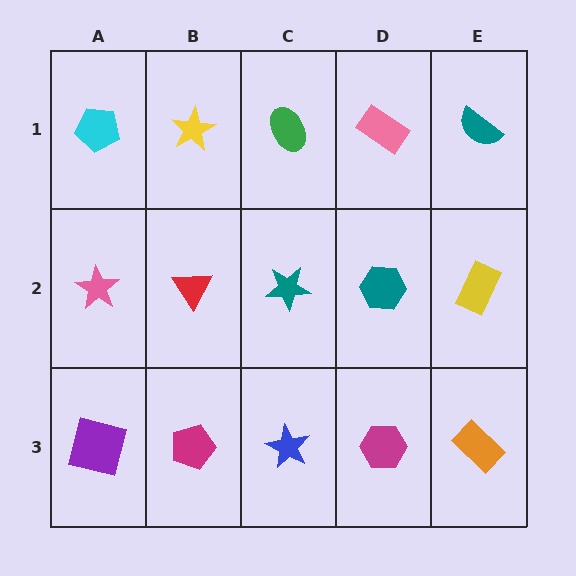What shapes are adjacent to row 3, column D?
A teal hexagon (row 2, column D), a blue star (row 3, column C), an orange rectangle (row 3, column E).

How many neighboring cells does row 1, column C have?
3.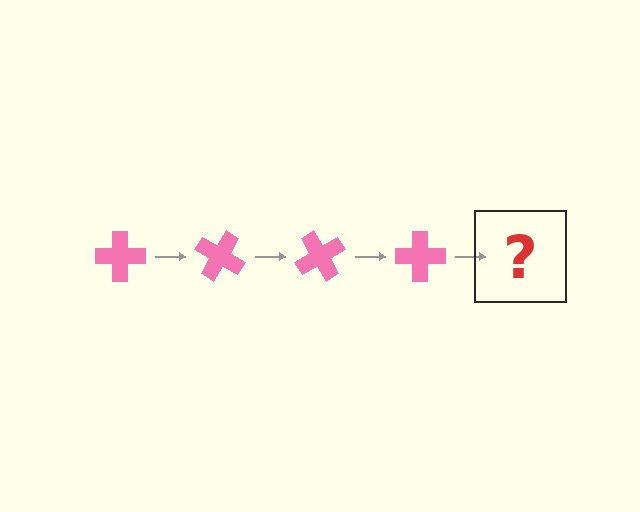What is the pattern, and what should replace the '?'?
The pattern is that the cross rotates 30 degrees each step. The '?' should be a pink cross rotated 120 degrees.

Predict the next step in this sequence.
The next step is a pink cross rotated 120 degrees.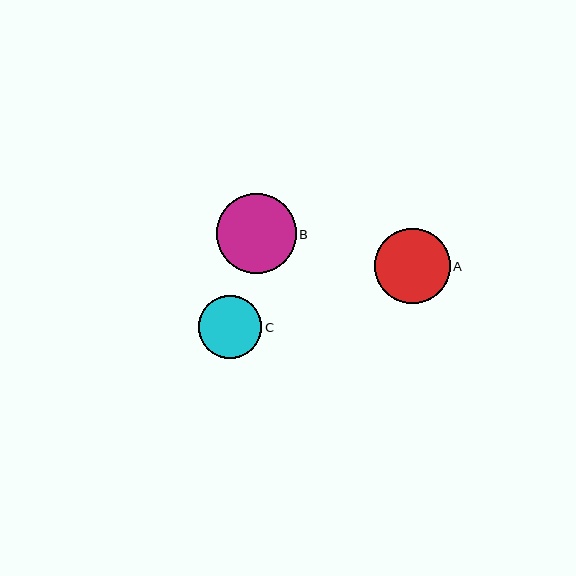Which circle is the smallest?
Circle C is the smallest with a size of approximately 63 pixels.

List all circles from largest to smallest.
From largest to smallest: B, A, C.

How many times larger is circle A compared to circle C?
Circle A is approximately 1.2 times the size of circle C.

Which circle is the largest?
Circle B is the largest with a size of approximately 80 pixels.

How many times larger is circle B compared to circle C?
Circle B is approximately 1.3 times the size of circle C.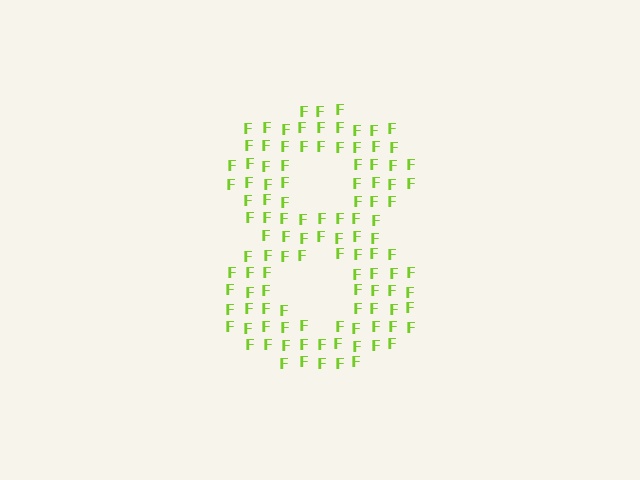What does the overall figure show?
The overall figure shows the digit 8.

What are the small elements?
The small elements are letter F's.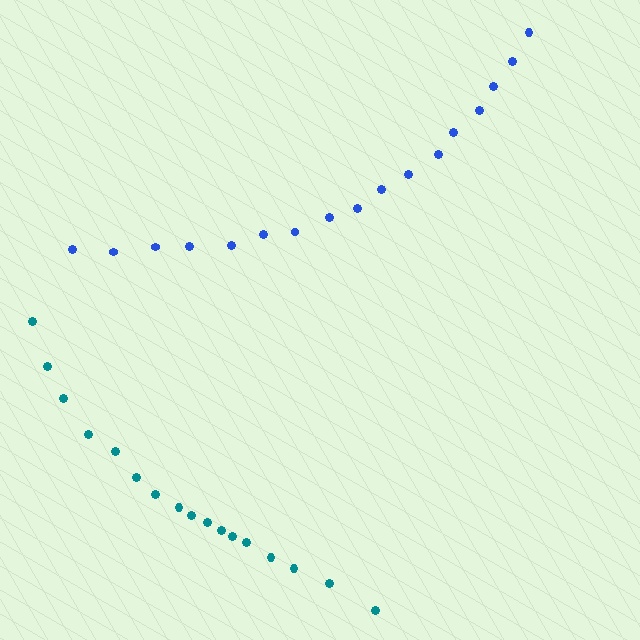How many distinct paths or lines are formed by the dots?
There are 2 distinct paths.